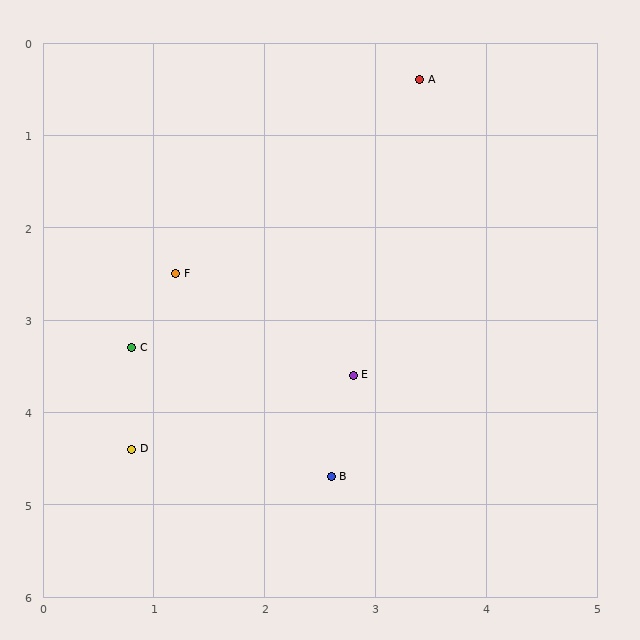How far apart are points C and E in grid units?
Points C and E are about 2.0 grid units apart.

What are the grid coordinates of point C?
Point C is at approximately (0.8, 3.3).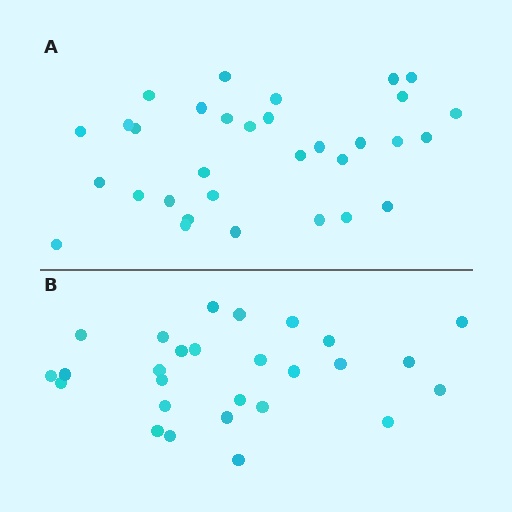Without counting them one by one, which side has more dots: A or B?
Region A (the top region) has more dots.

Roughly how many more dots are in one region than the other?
Region A has about 5 more dots than region B.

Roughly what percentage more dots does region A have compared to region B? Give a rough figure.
About 20% more.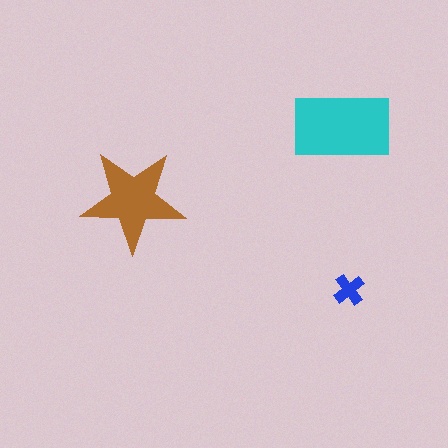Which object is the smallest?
The blue cross.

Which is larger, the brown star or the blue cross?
The brown star.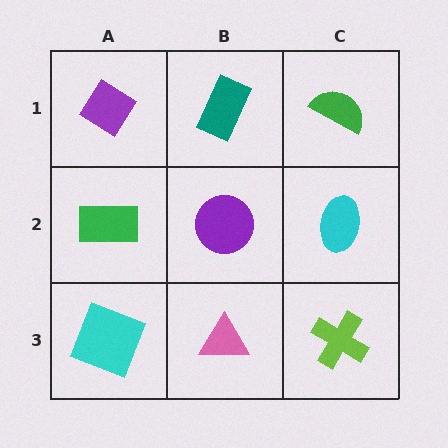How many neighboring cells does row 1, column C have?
2.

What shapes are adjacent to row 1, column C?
A cyan ellipse (row 2, column C), a teal rectangle (row 1, column B).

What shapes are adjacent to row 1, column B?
A purple circle (row 2, column B), a purple diamond (row 1, column A), a green semicircle (row 1, column C).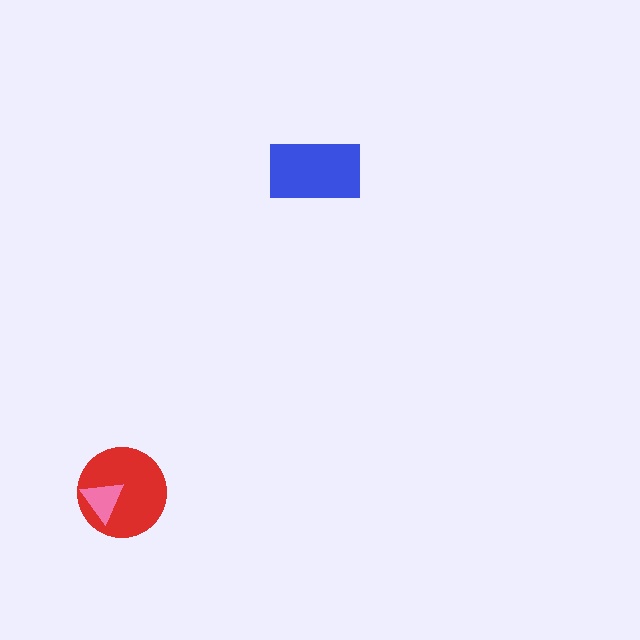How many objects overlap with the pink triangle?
1 object overlaps with the pink triangle.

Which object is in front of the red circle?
The pink triangle is in front of the red circle.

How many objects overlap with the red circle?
1 object overlaps with the red circle.